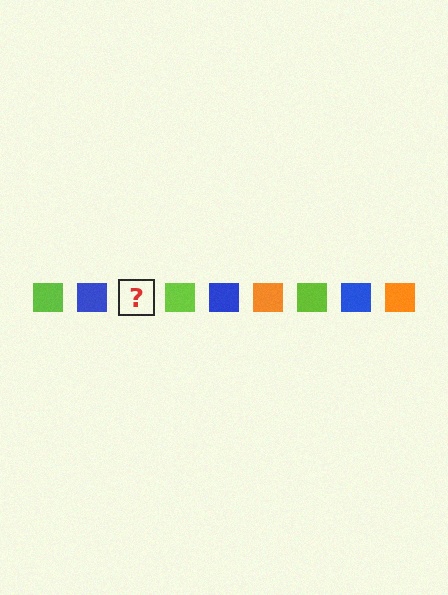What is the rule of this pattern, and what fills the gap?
The rule is that the pattern cycles through lime, blue, orange squares. The gap should be filled with an orange square.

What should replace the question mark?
The question mark should be replaced with an orange square.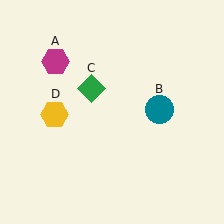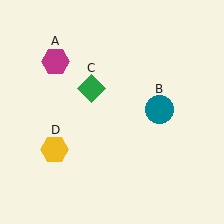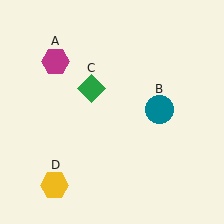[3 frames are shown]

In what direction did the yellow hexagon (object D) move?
The yellow hexagon (object D) moved down.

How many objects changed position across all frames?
1 object changed position: yellow hexagon (object D).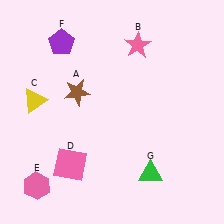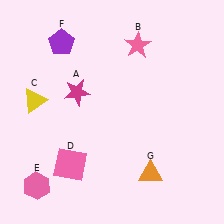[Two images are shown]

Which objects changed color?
A changed from brown to magenta. G changed from green to orange.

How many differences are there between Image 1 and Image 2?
There are 2 differences between the two images.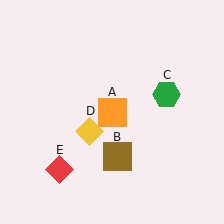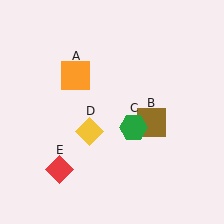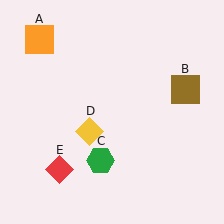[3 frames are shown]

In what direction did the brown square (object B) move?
The brown square (object B) moved up and to the right.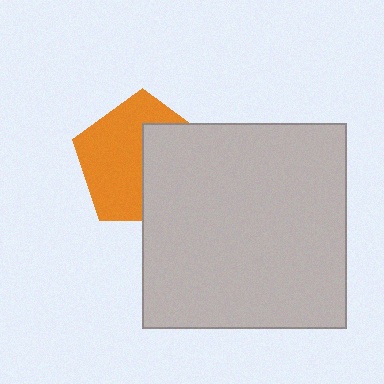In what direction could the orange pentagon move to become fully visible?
The orange pentagon could move left. That would shift it out from behind the light gray square entirely.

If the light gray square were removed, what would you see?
You would see the complete orange pentagon.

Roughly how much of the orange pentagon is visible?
About half of it is visible (roughly 56%).